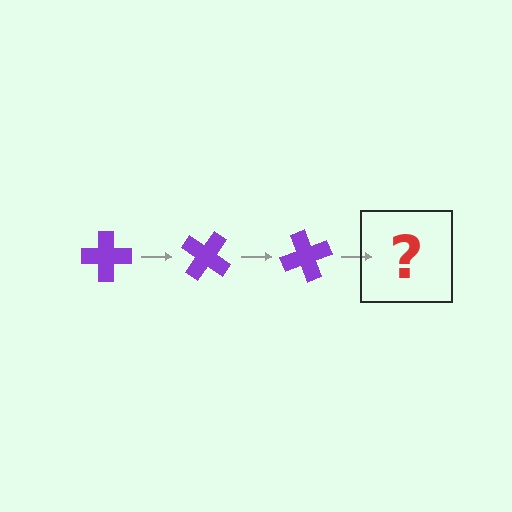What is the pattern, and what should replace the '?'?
The pattern is that the cross rotates 35 degrees each step. The '?' should be a purple cross rotated 105 degrees.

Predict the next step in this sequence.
The next step is a purple cross rotated 105 degrees.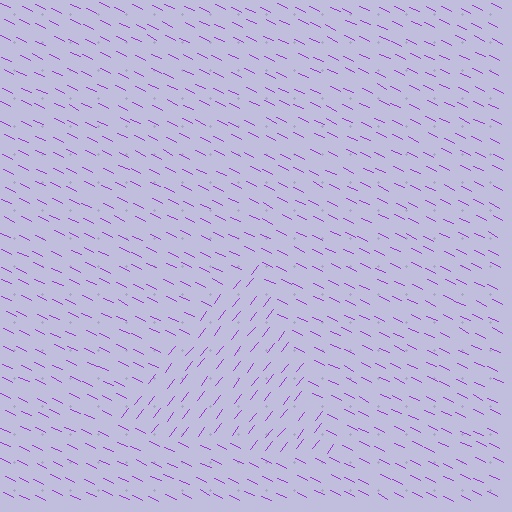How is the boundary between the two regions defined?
The boundary is defined purely by a change in line orientation (approximately 78 degrees difference). All lines are the same color and thickness.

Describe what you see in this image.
The image is filled with small purple line segments. A triangle region in the image has lines oriented differently from the surrounding lines, creating a visible texture boundary.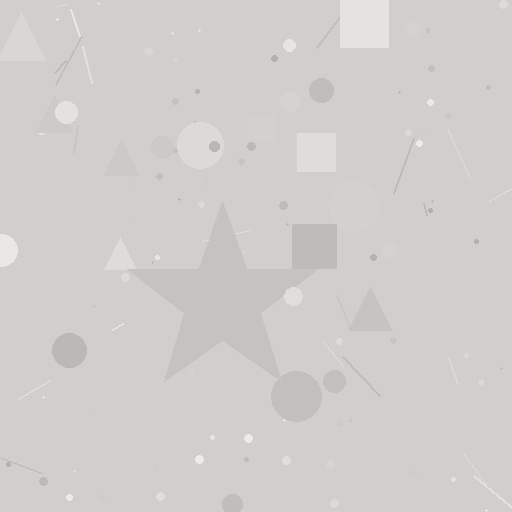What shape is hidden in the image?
A star is hidden in the image.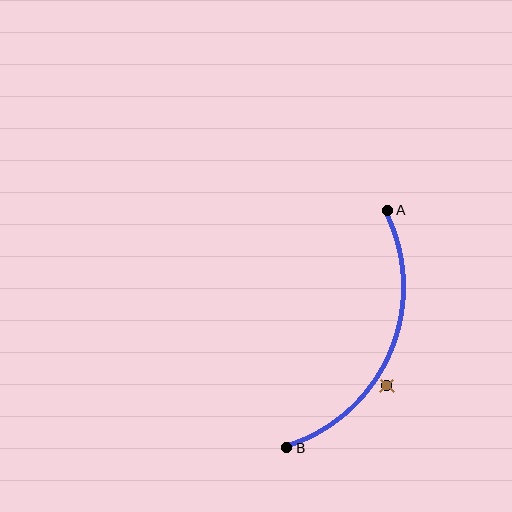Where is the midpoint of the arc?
The arc midpoint is the point on the curve farthest from the straight line joining A and B. It sits to the right of that line.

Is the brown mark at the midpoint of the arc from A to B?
No — the brown mark does not lie on the arc at all. It sits slightly outside the curve.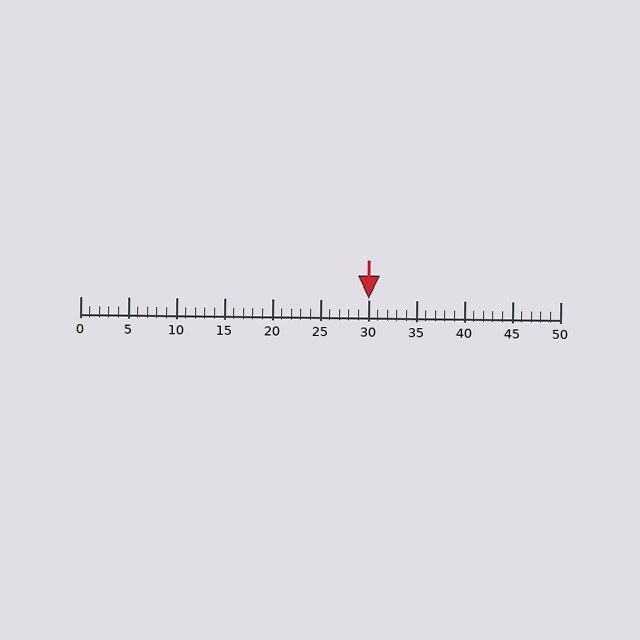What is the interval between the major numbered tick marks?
The major tick marks are spaced 5 units apart.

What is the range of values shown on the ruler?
The ruler shows values from 0 to 50.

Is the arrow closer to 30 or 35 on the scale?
The arrow is closer to 30.